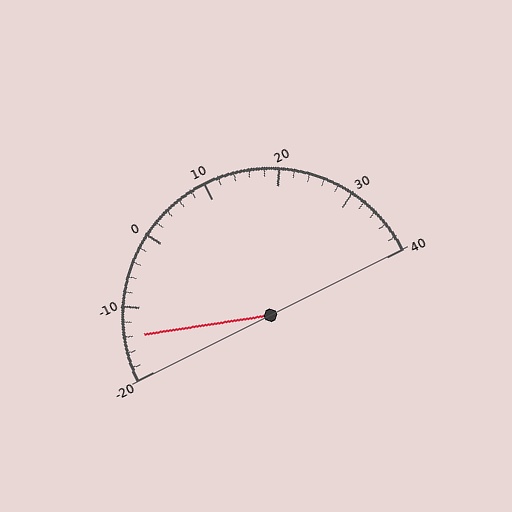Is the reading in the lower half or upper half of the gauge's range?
The reading is in the lower half of the range (-20 to 40).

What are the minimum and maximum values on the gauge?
The gauge ranges from -20 to 40.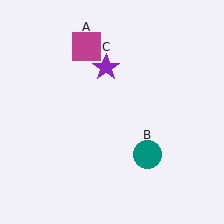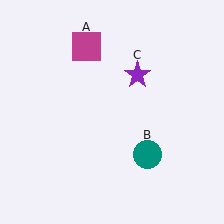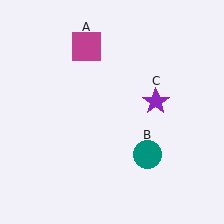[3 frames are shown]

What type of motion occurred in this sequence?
The purple star (object C) rotated clockwise around the center of the scene.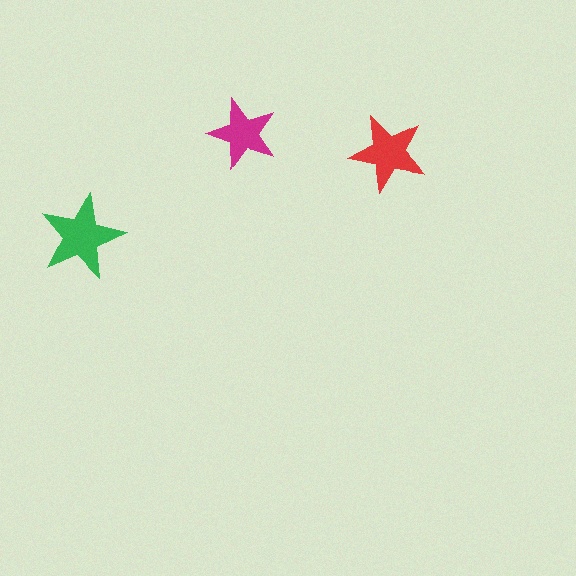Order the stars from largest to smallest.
the green one, the red one, the magenta one.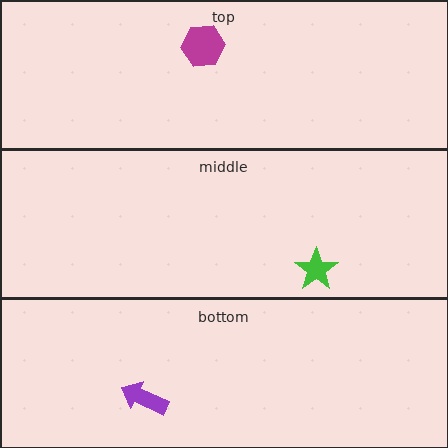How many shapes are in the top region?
1.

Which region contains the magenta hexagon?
The top region.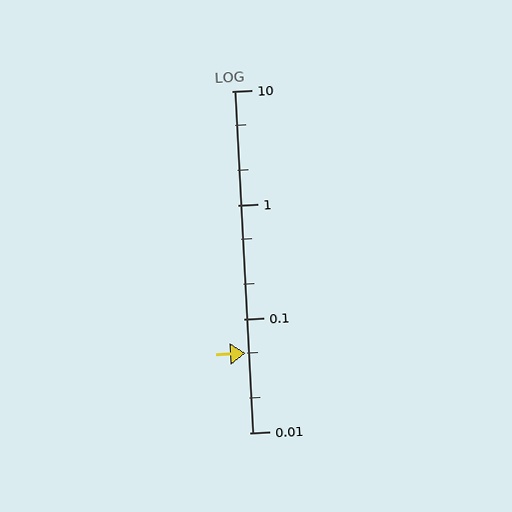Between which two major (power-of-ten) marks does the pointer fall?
The pointer is between 0.01 and 0.1.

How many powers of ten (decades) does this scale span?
The scale spans 3 decades, from 0.01 to 10.